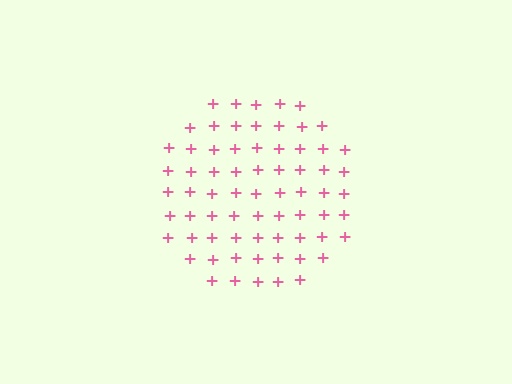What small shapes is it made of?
It is made of small plus signs.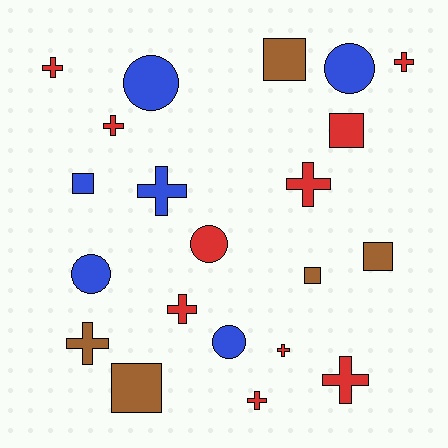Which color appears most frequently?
Red, with 10 objects.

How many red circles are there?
There is 1 red circle.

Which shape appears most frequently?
Cross, with 10 objects.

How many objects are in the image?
There are 21 objects.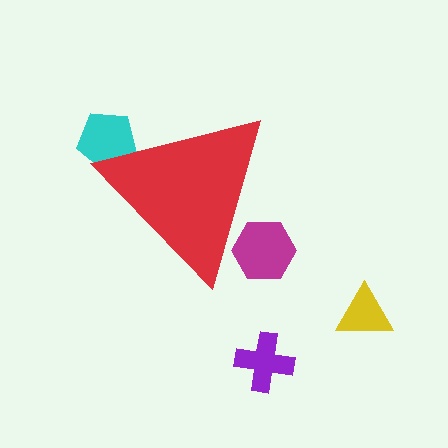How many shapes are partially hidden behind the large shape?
2 shapes are partially hidden.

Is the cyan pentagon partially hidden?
Yes, the cyan pentagon is partially hidden behind the red triangle.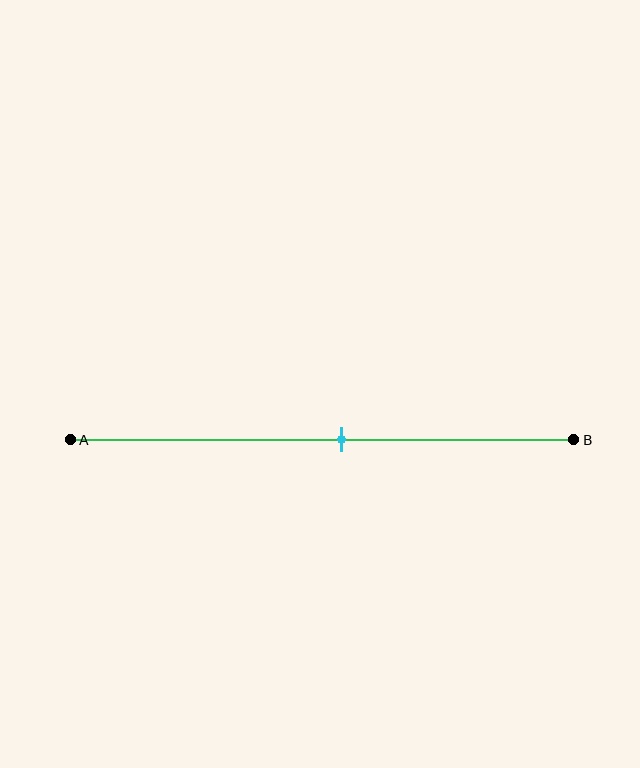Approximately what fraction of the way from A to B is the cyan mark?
The cyan mark is approximately 55% of the way from A to B.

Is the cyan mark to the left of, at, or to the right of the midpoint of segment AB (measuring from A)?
The cyan mark is to the right of the midpoint of segment AB.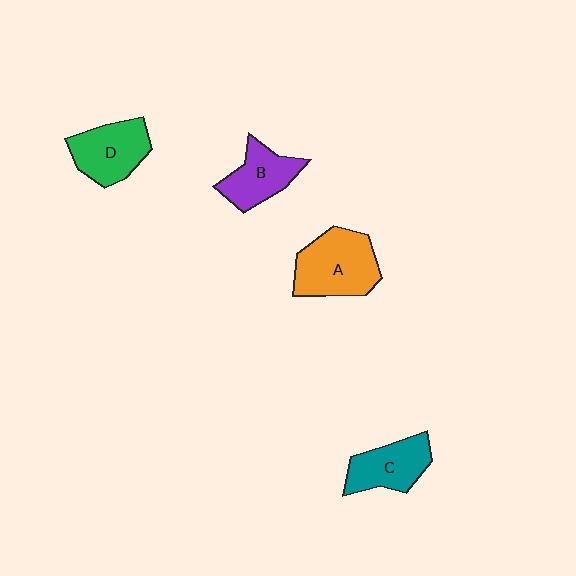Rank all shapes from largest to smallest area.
From largest to smallest: A (orange), D (green), C (teal), B (purple).